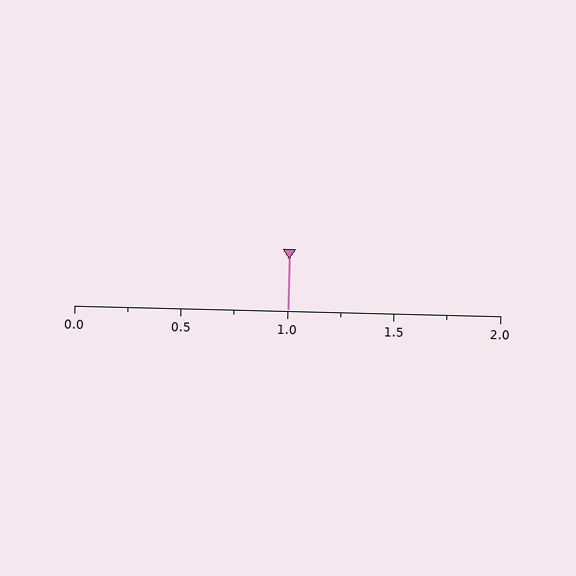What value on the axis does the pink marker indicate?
The marker indicates approximately 1.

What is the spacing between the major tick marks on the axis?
The major ticks are spaced 0.5 apart.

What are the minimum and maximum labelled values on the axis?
The axis runs from 0.0 to 2.0.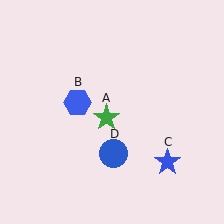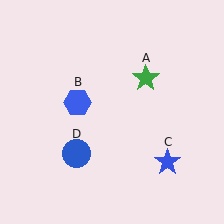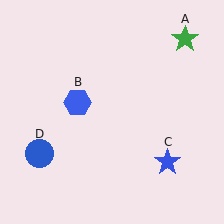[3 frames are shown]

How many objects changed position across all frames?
2 objects changed position: green star (object A), blue circle (object D).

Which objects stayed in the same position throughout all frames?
Blue hexagon (object B) and blue star (object C) remained stationary.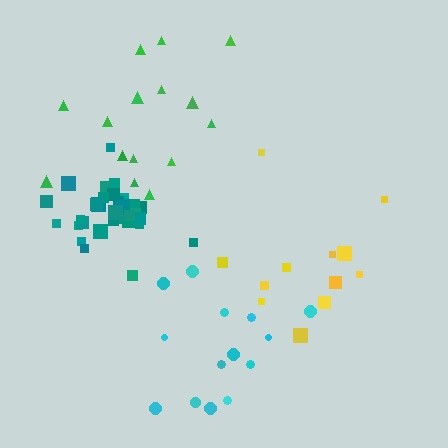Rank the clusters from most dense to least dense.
teal, cyan, green, yellow.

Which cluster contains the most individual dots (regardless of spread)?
Teal (35).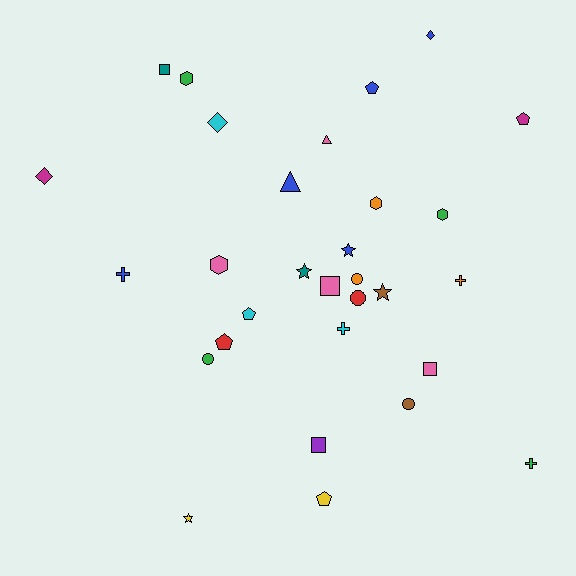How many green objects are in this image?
There are 4 green objects.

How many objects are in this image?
There are 30 objects.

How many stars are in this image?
There are 4 stars.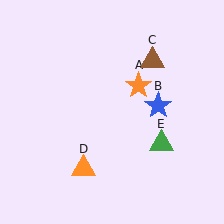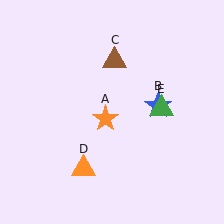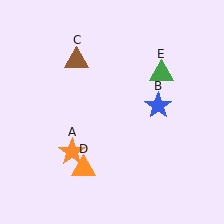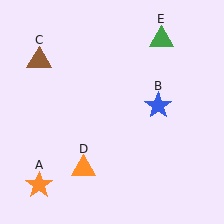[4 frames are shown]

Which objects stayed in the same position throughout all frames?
Blue star (object B) and orange triangle (object D) remained stationary.